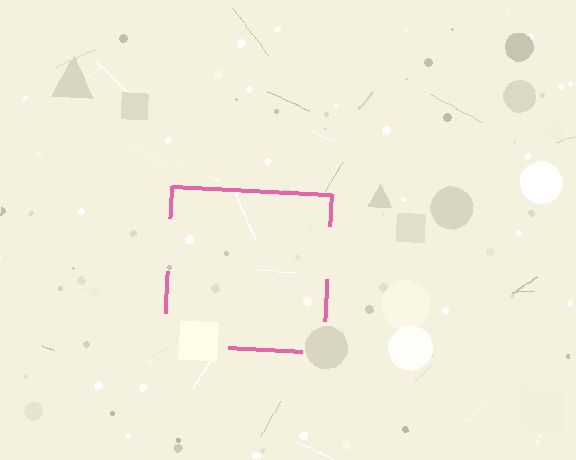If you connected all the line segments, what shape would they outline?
They would outline a square.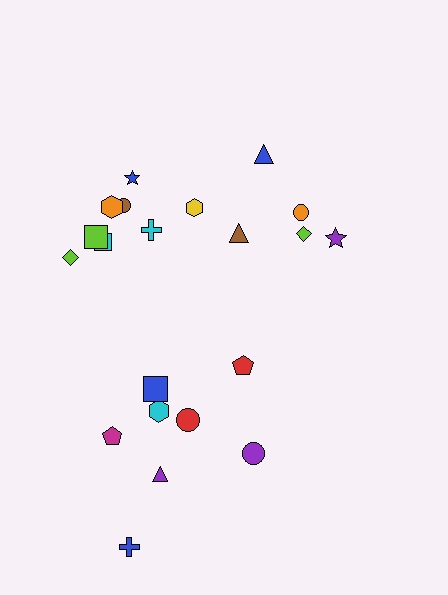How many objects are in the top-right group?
There are 5 objects.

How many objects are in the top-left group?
There are 8 objects.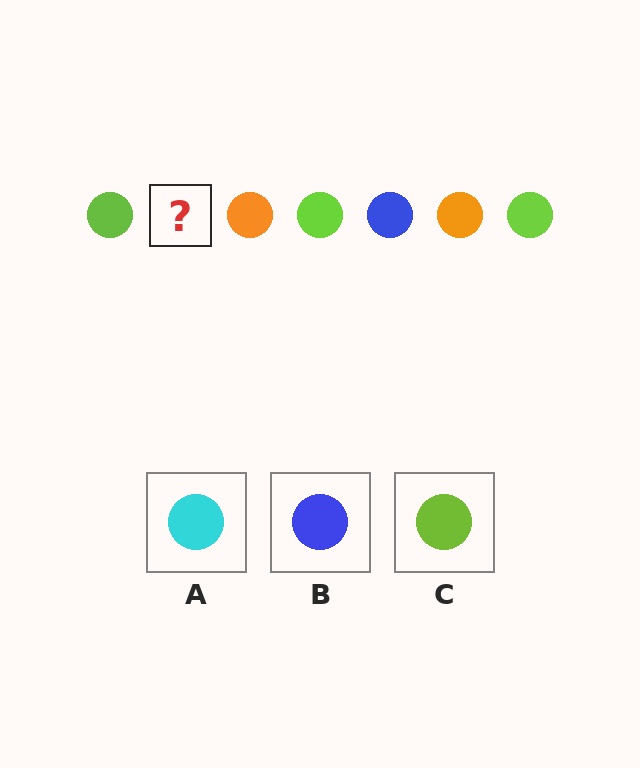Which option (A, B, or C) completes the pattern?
B.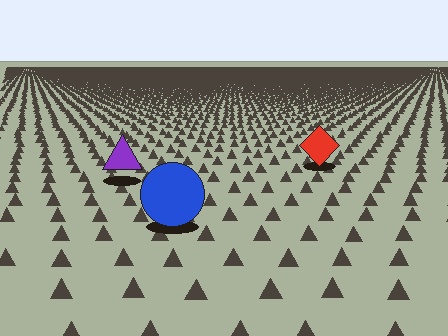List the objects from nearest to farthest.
From nearest to farthest: the blue circle, the purple triangle, the red diamond.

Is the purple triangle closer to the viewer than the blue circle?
No. The blue circle is closer — you can tell from the texture gradient: the ground texture is coarser near it.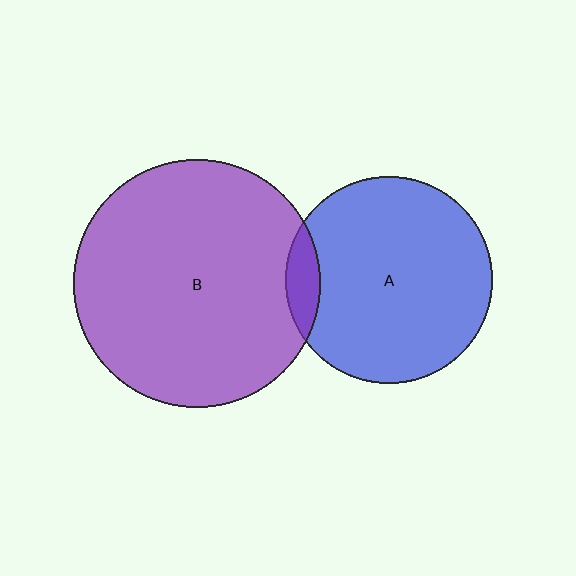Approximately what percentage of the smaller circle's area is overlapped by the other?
Approximately 10%.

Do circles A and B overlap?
Yes.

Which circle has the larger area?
Circle B (purple).